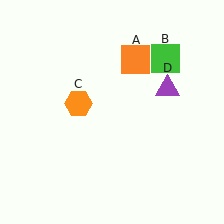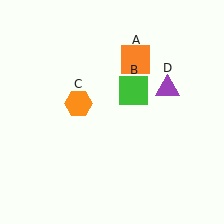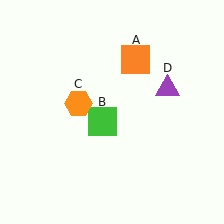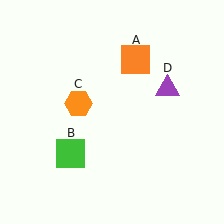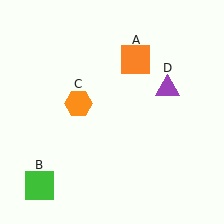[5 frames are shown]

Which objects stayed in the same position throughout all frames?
Orange square (object A) and orange hexagon (object C) and purple triangle (object D) remained stationary.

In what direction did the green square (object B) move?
The green square (object B) moved down and to the left.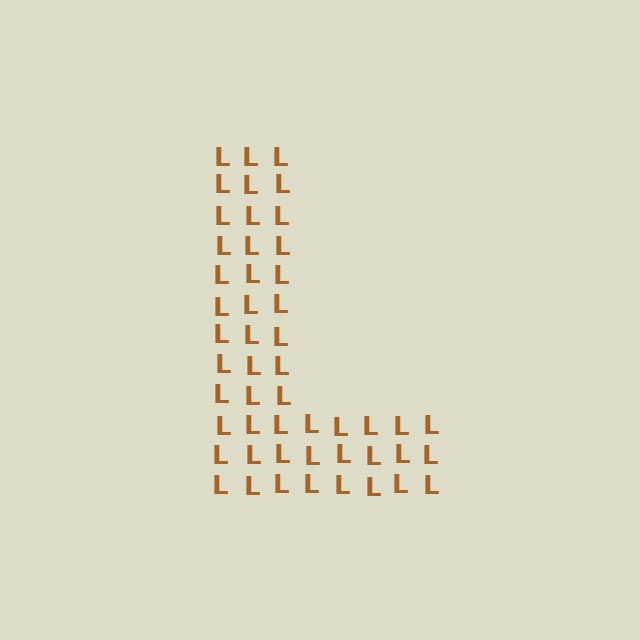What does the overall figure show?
The overall figure shows the letter L.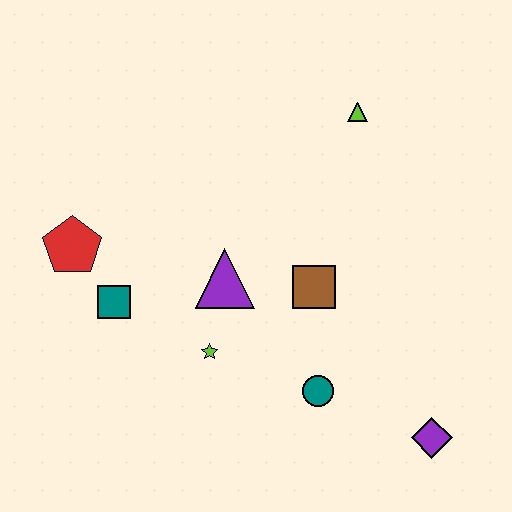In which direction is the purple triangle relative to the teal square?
The purple triangle is to the right of the teal square.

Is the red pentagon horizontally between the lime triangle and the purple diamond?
No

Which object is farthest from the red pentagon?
The purple diamond is farthest from the red pentagon.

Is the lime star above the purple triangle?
No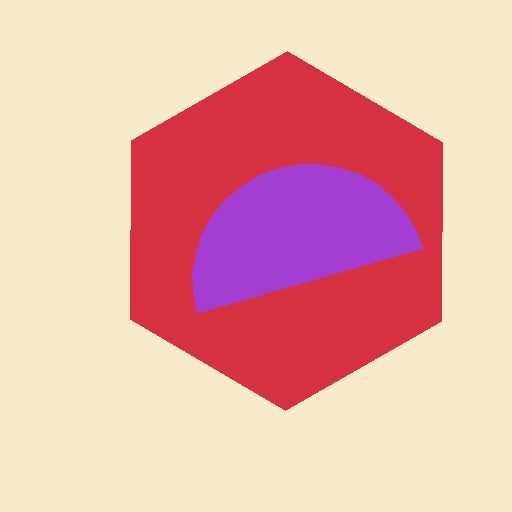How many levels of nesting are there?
2.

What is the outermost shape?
The red hexagon.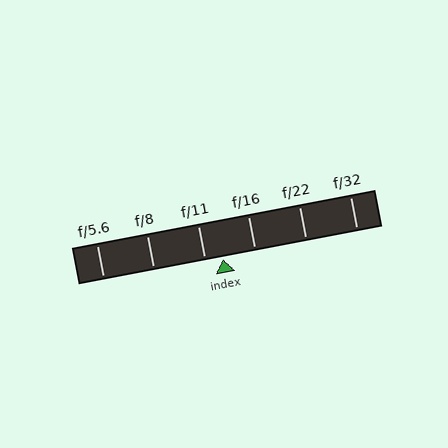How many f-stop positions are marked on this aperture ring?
There are 6 f-stop positions marked.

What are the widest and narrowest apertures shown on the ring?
The widest aperture shown is f/5.6 and the narrowest is f/32.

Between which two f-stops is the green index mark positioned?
The index mark is between f/11 and f/16.